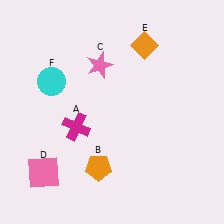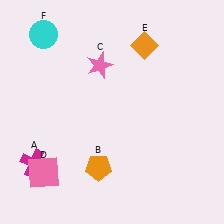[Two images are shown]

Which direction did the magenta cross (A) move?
The magenta cross (A) moved left.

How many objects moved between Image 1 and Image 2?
2 objects moved between the two images.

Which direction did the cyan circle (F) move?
The cyan circle (F) moved up.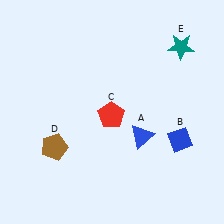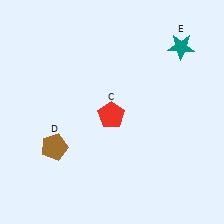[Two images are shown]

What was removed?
The blue diamond (B), the blue triangle (A) were removed in Image 2.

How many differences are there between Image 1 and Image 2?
There are 2 differences between the two images.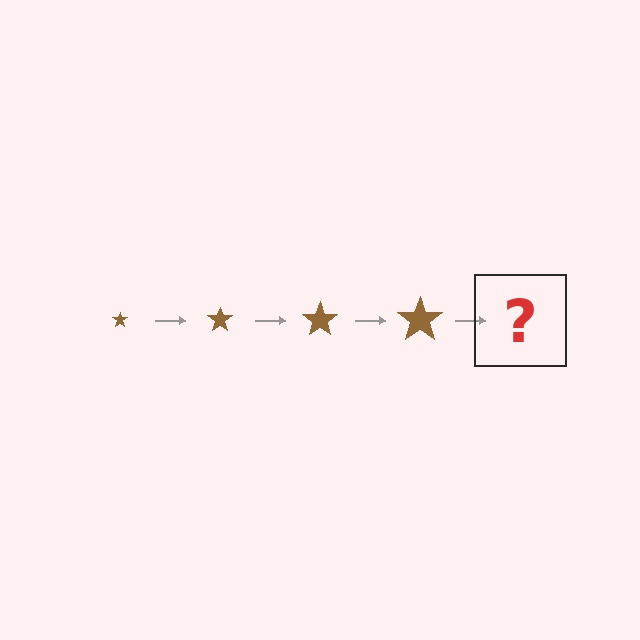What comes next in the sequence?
The next element should be a brown star, larger than the previous one.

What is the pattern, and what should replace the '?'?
The pattern is that the star gets progressively larger each step. The '?' should be a brown star, larger than the previous one.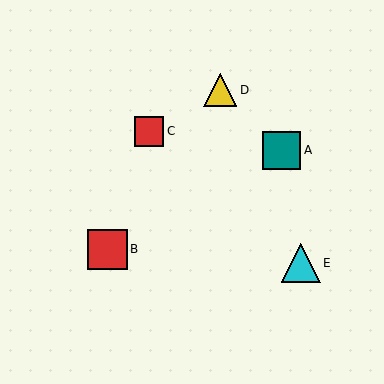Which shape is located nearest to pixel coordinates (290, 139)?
The teal square (labeled A) at (282, 150) is nearest to that location.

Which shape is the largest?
The red square (labeled B) is the largest.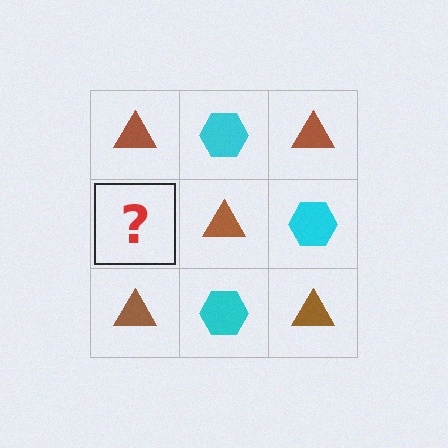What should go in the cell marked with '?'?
The missing cell should contain a cyan hexagon.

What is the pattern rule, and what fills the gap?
The rule is that it alternates brown triangle and cyan hexagon in a checkerboard pattern. The gap should be filled with a cyan hexagon.